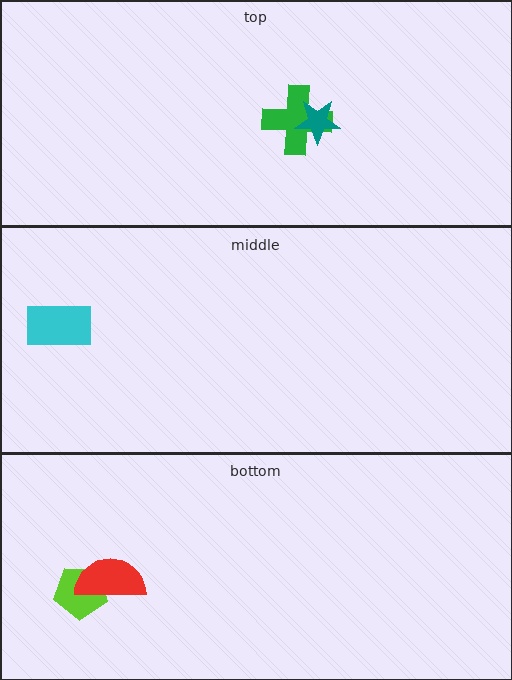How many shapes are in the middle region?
1.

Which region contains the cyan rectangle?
The middle region.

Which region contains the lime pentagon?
The bottom region.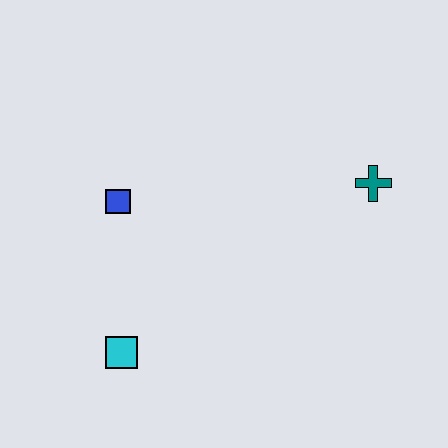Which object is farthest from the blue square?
The teal cross is farthest from the blue square.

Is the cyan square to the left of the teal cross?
Yes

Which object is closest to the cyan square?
The blue square is closest to the cyan square.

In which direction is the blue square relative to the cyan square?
The blue square is above the cyan square.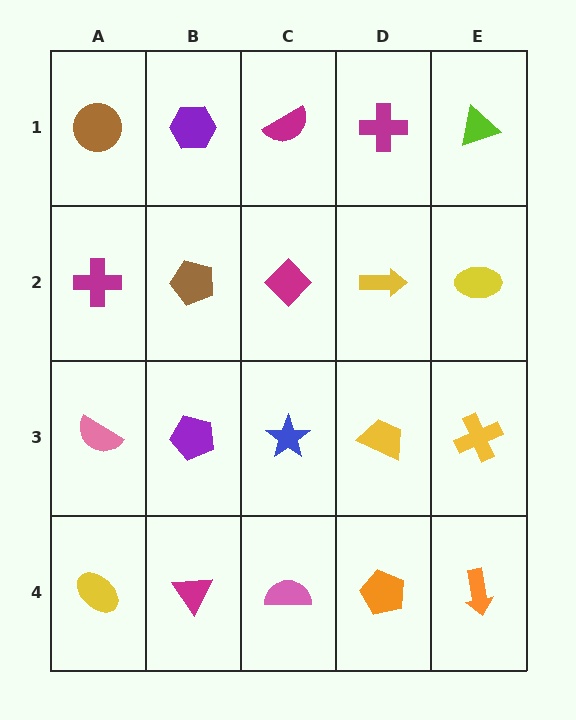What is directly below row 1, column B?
A brown pentagon.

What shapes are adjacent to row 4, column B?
A purple pentagon (row 3, column B), a yellow ellipse (row 4, column A), a pink semicircle (row 4, column C).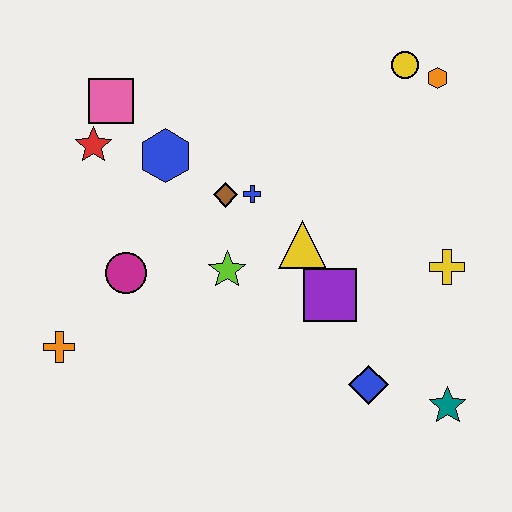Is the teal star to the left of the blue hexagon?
No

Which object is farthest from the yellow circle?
The orange cross is farthest from the yellow circle.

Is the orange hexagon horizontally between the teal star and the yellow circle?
Yes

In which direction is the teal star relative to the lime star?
The teal star is to the right of the lime star.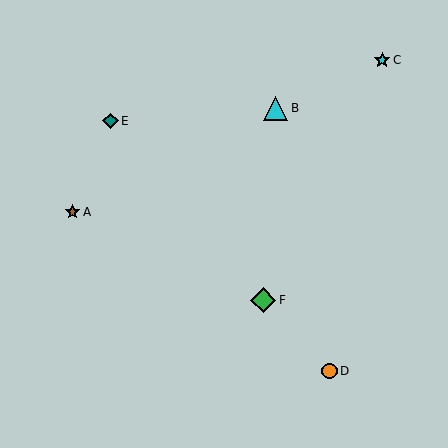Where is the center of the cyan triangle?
The center of the cyan triangle is at (276, 108).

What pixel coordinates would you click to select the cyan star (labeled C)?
Click at (382, 60) to select the cyan star C.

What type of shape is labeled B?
Shape B is a cyan triangle.